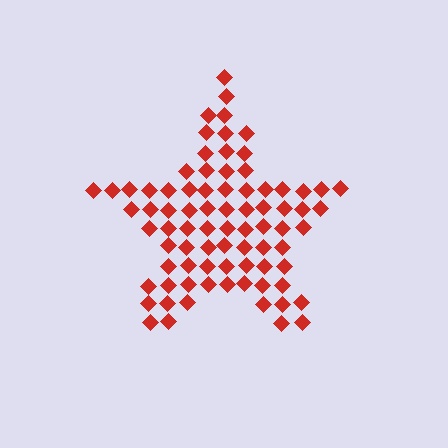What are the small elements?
The small elements are diamonds.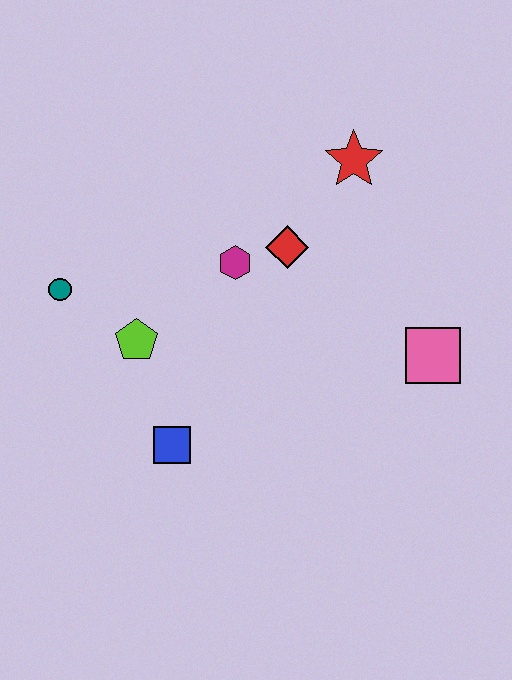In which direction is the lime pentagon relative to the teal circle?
The lime pentagon is to the right of the teal circle.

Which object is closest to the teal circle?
The lime pentagon is closest to the teal circle.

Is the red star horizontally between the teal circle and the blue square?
No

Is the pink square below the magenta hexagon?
Yes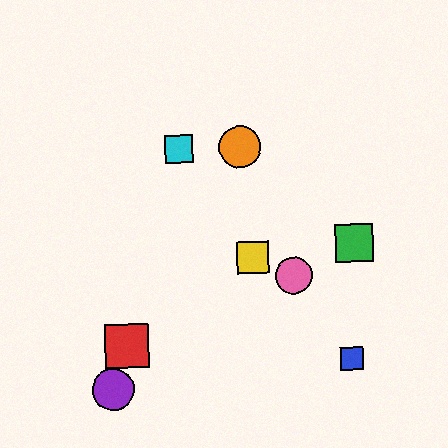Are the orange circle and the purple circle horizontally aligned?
No, the orange circle is at y≈147 and the purple circle is at y≈390.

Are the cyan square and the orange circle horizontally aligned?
Yes, both are at y≈149.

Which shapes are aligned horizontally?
The orange circle, the cyan square are aligned horizontally.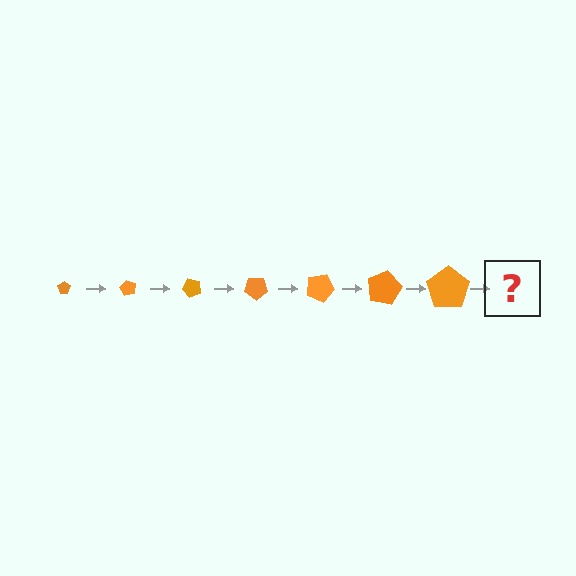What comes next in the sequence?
The next element should be a pentagon, larger than the previous one and rotated 420 degrees from the start.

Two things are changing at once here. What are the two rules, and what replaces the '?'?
The two rules are that the pentagon grows larger each step and it rotates 60 degrees each step. The '?' should be a pentagon, larger than the previous one and rotated 420 degrees from the start.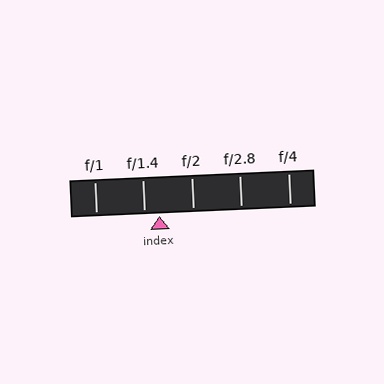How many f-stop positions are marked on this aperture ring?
There are 5 f-stop positions marked.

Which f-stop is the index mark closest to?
The index mark is closest to f/1.4.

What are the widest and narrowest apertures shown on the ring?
The widest aperture shown is f/1 and the narrowest is f/4.